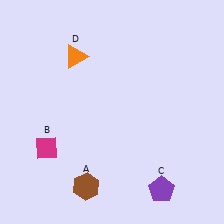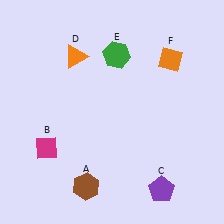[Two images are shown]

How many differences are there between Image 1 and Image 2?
There are 2 differences between the two images.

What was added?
A green hexagon (E), an orange diamond (F) were added in Image 2.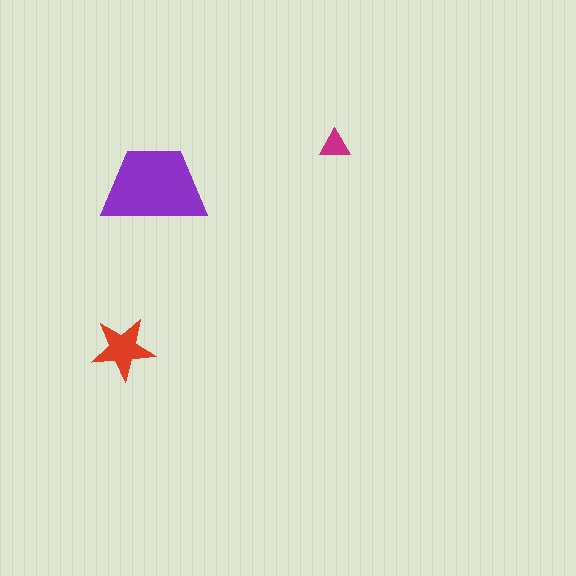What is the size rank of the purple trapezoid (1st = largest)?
1st.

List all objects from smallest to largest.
The magenta triangle, the red star, the purple trapezoid.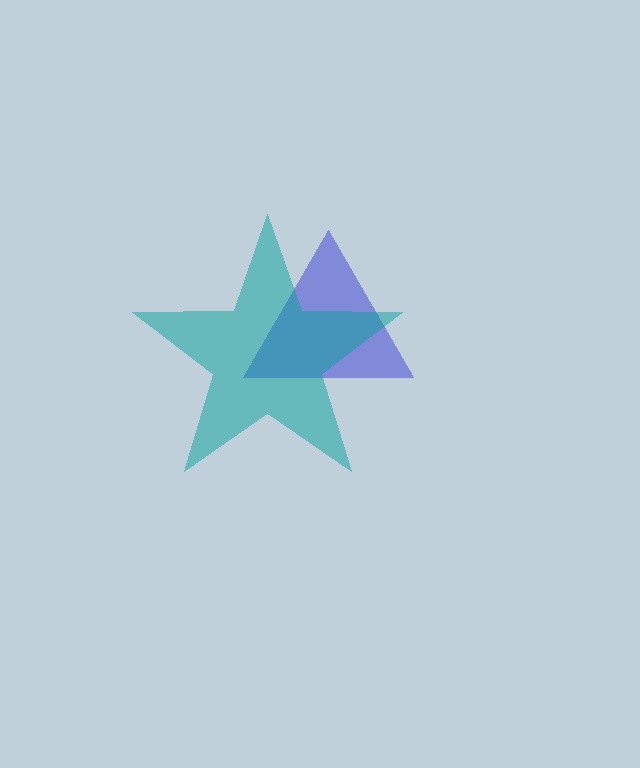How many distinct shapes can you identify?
There are 2 distinct shapes: a blue triangle, a teal star.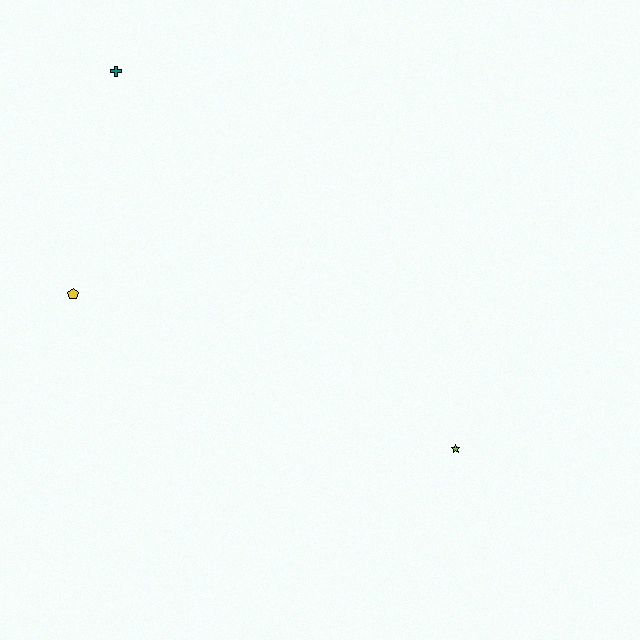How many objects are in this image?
There are 3 objects.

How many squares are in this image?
There are no squares.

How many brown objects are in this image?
There are no brown objects.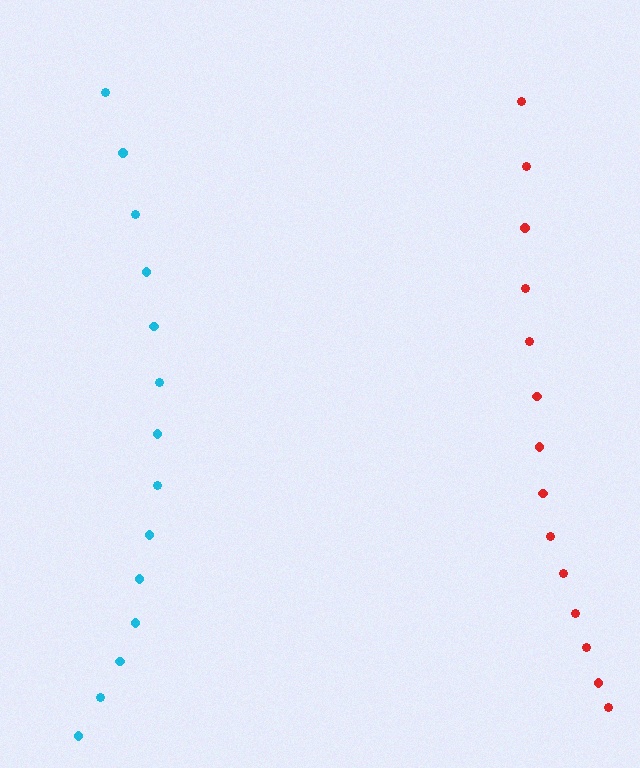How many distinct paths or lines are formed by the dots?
There are 2 distinct paths.